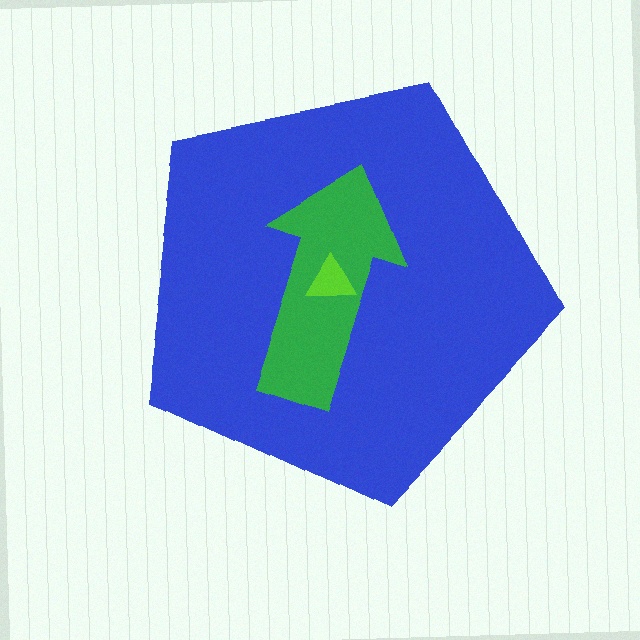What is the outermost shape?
The blue pentagon.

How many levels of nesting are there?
3.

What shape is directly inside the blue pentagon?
The green arrow.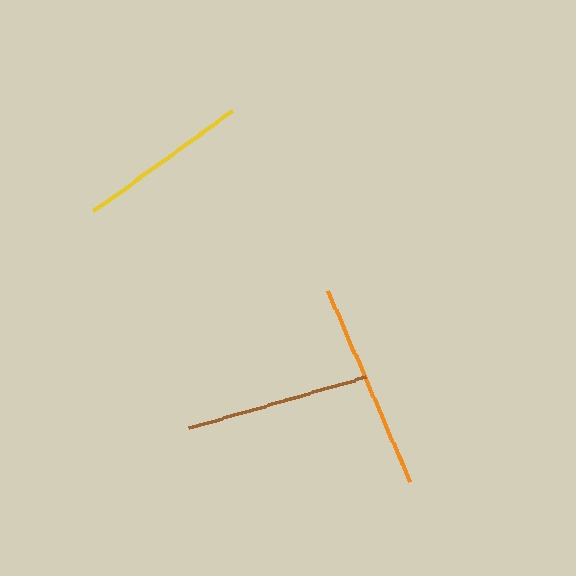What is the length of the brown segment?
The brown segment is approximately 184 pixels long.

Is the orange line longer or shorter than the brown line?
The orange line is longer than the brown line.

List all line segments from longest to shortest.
From longest to shortest: orange, brown, yellow.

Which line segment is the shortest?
The yellow line is the shortest at approximately 171 pixels.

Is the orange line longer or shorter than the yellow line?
The orange line is longer than the yellow line.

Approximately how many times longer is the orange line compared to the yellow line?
The orange line is approximately 1.2 times the length of the yellow line.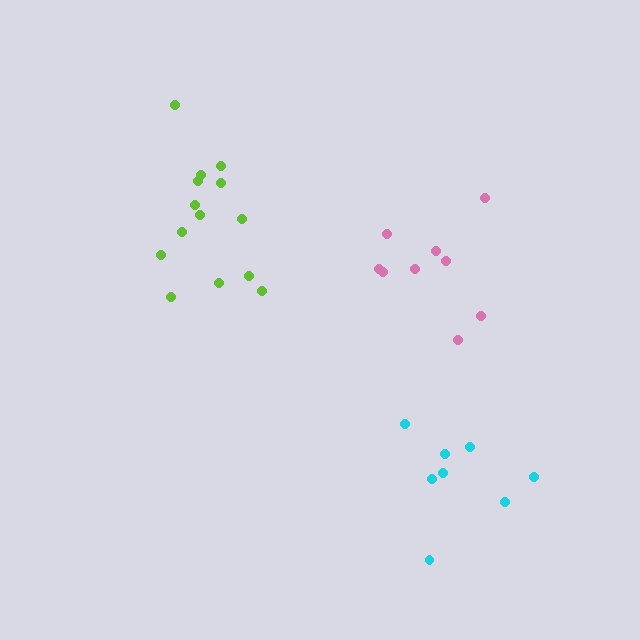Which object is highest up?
The lime cluster is topmost.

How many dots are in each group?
Group 1: 9 dots, Group 2: 8 dots, Group 3: 14 dots (31 total).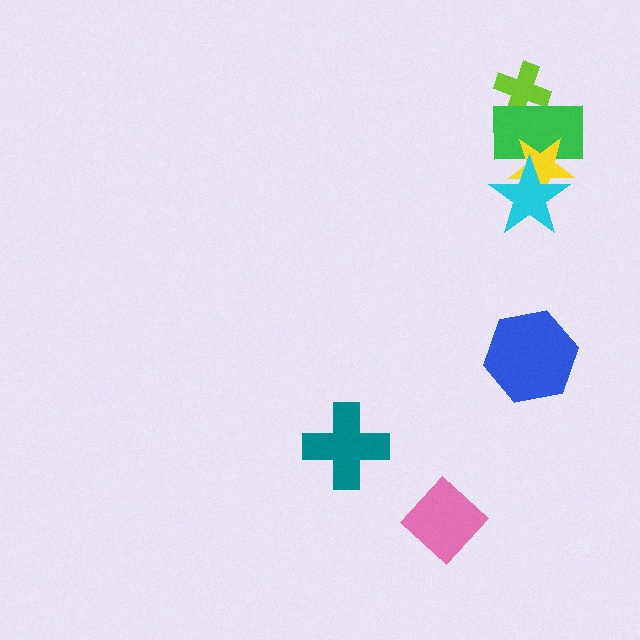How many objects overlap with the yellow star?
2 objects overlap with the yellow star.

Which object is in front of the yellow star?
The cyan star is in front of the yellow star.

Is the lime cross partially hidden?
Yes, it is partially covered by another shape.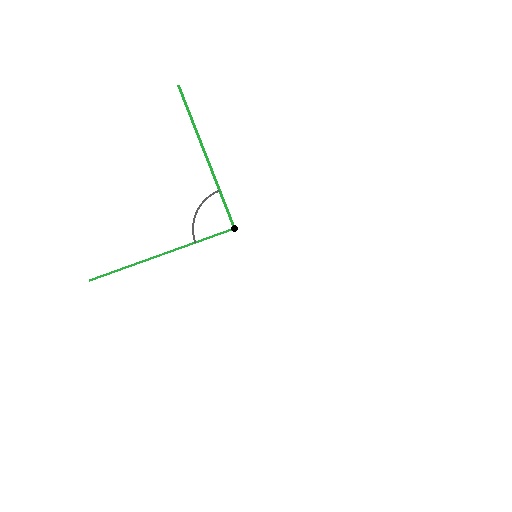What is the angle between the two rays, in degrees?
Approximately 88 degrees.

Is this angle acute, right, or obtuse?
It is approximately a right angle.